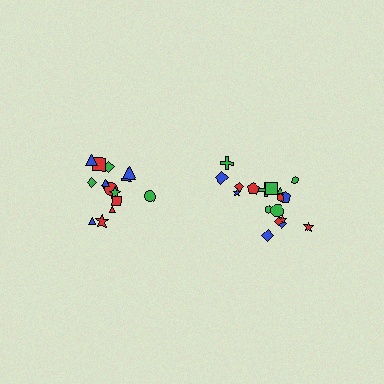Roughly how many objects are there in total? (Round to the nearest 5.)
Roughly 35 objects in total.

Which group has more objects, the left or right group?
The right group.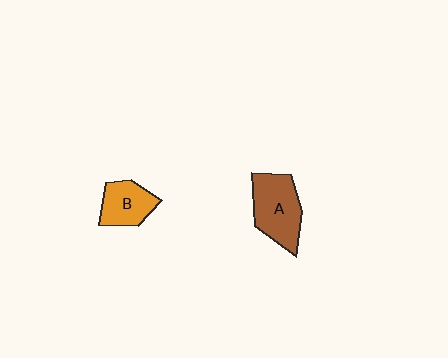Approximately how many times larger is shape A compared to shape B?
Approximately 1.4 times.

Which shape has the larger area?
Shape A (brown).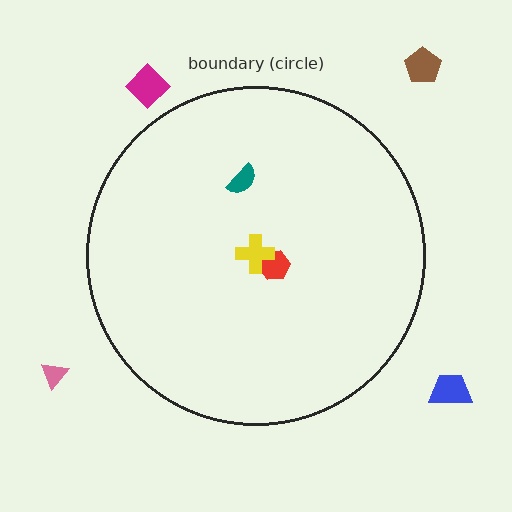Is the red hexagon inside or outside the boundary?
Inside.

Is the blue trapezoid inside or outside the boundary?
Outside.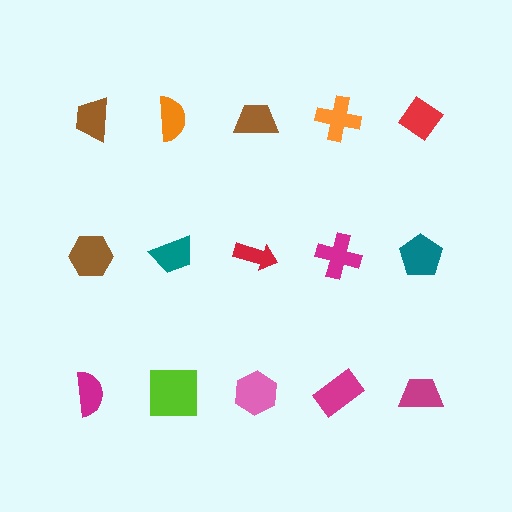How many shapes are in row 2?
5 shapes.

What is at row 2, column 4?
A magenta cross.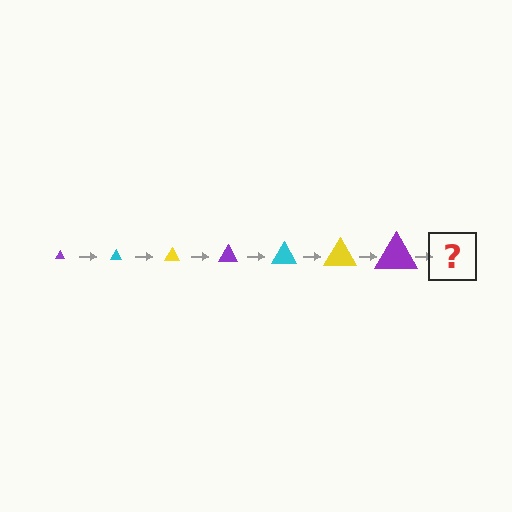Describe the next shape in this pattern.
It should be a cyan triangle, larger than the previous one.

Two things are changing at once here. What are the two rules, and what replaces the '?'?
The two rules are that the triangle grows larger each step and the color cycles through purple, cyan, and yellow. The '?' should be a cyan triangle, larger than the previous one.